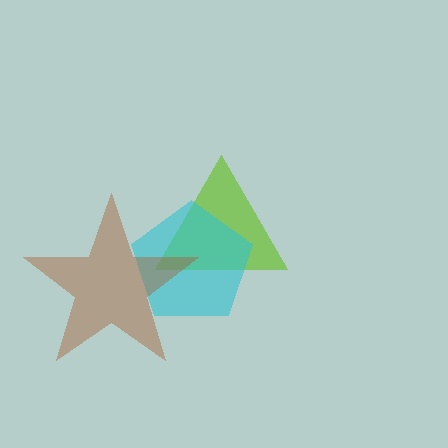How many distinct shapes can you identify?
There are 3 distinct shapes: a lime triangle, a cyan pentagon, a brown star.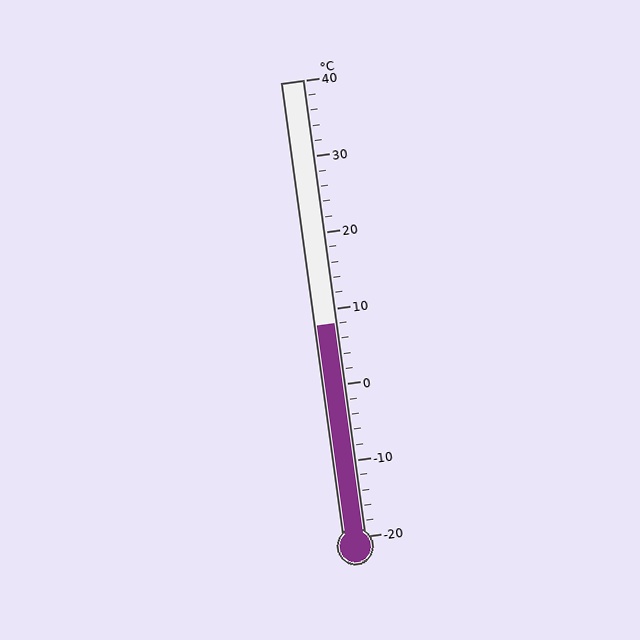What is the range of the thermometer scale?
The thermometer scale ranges from -20°C to 40°C.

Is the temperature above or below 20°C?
The temperature is below 20°C.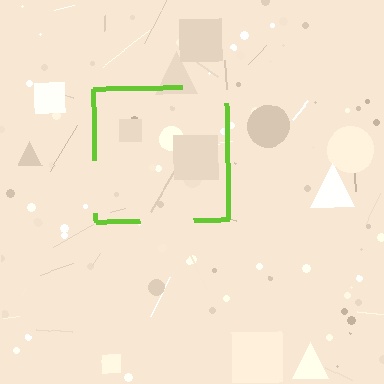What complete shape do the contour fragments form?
The contour fragments form a square.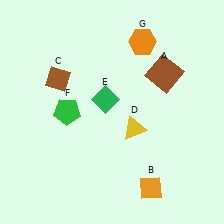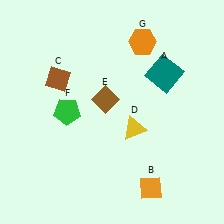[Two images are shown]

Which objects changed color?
A changed from brown to teal. E changed from green to brown.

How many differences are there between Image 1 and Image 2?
There are 2 differences between the two images.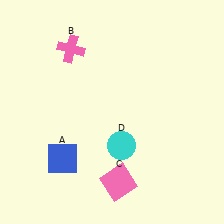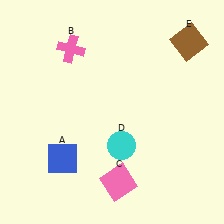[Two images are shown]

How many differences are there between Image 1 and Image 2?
There is 1 difference between the two images.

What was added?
A brown square (E) was added in Image 2.